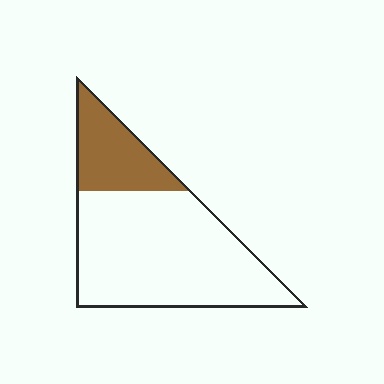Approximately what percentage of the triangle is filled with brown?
Approximately 25%.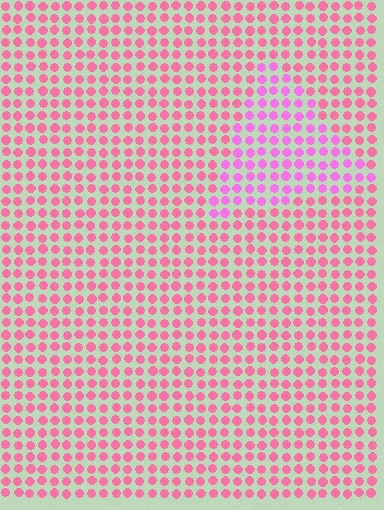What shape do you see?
I see a triangle.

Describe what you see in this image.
The image is filled with small pink elements in a uniform arrangement. A triangle-shaped region is visible where the elements are tinted to a slightly different hue, forming a subtle color boundary.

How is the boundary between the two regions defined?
The boundary is defined purely by a slight shift in hue (about 31 degrees). Spacing, size, and orientation are identical on both sides.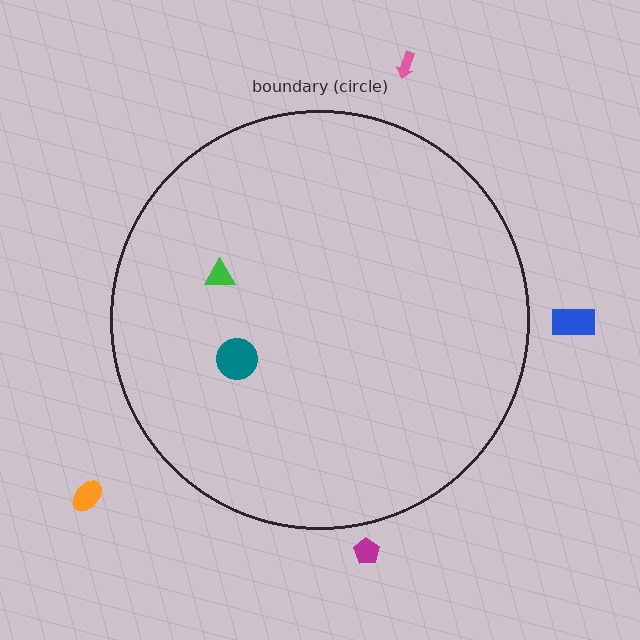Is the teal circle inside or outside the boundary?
Inside.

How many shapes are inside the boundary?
2 inside, 4 outside.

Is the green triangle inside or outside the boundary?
Inside.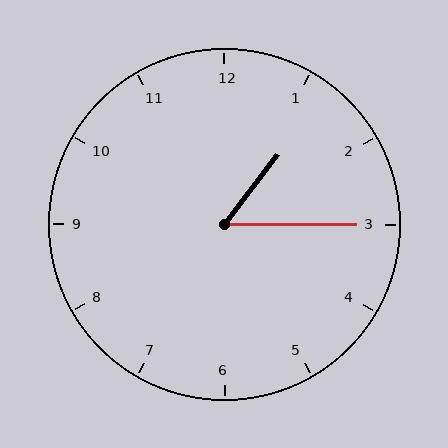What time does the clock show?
1:15.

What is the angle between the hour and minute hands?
Approximately 52 degrees.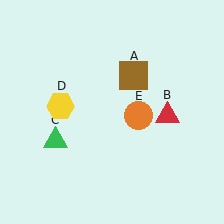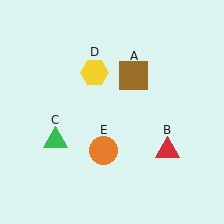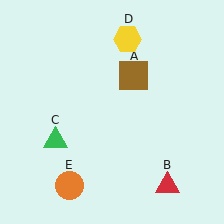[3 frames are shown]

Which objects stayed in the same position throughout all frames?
Brown square (object A) and green triangle (object C) remained stationary.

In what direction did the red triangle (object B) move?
The red triangle (object B) moved down.